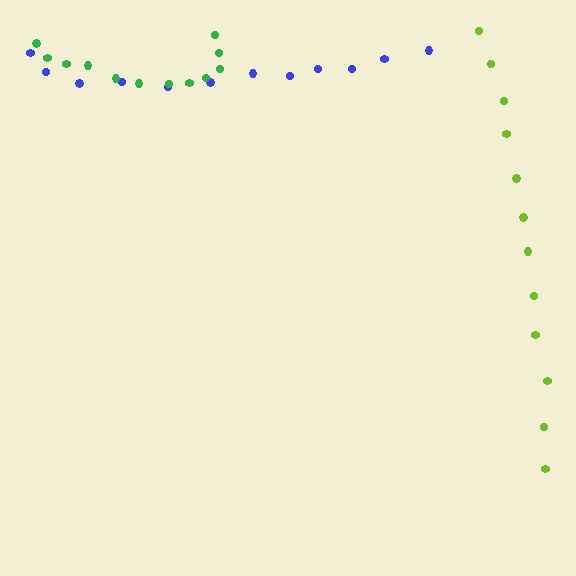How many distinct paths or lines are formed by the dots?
There are 3 distinct paths.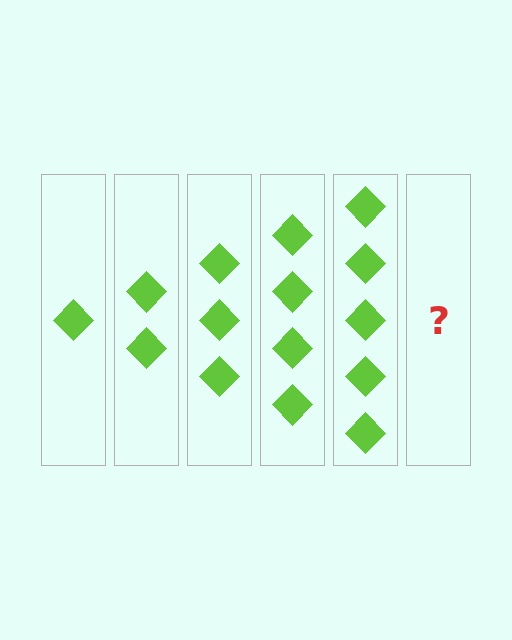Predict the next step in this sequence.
The next step is 6 diamonds.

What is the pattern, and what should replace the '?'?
The pattern is that each step adds one more diamond. The '?' should be 6 diamonds.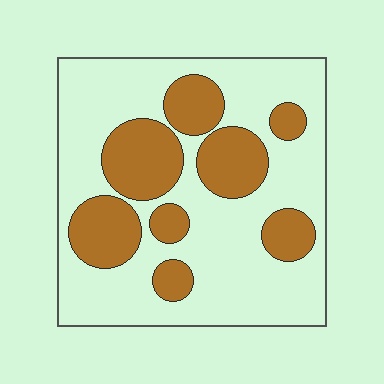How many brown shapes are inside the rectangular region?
8.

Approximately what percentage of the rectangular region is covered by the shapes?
Approximately 30%.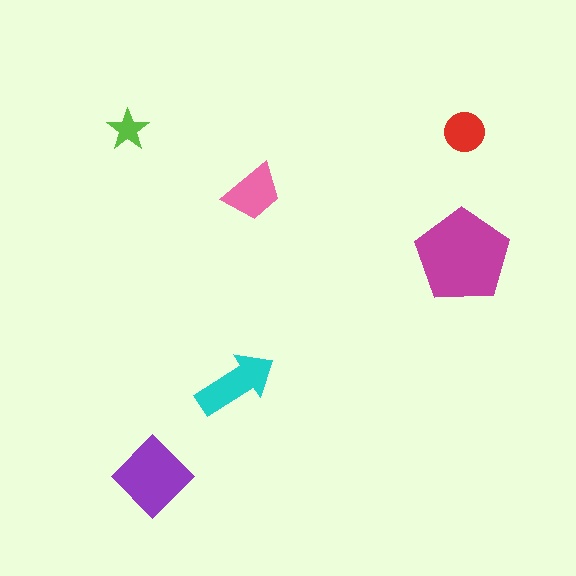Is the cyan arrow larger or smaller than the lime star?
Larger.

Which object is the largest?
The magenta pentagon.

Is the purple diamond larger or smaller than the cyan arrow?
Larger.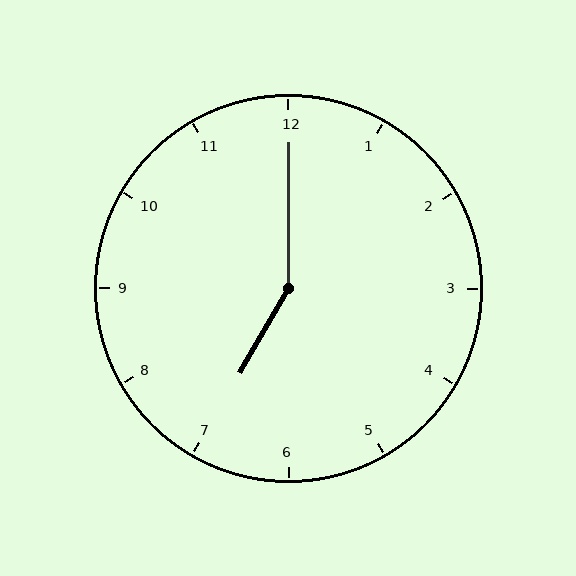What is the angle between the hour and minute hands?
Approximately 150 degrees.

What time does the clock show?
7:00.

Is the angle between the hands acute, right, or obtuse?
It is obtuse.